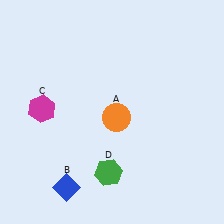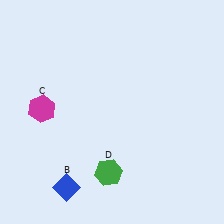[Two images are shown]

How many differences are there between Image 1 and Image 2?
There is 1 difference between the two images.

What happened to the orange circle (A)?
The orange circle (A) was removed in Image 2. It was in the bottom-right area of Image 1.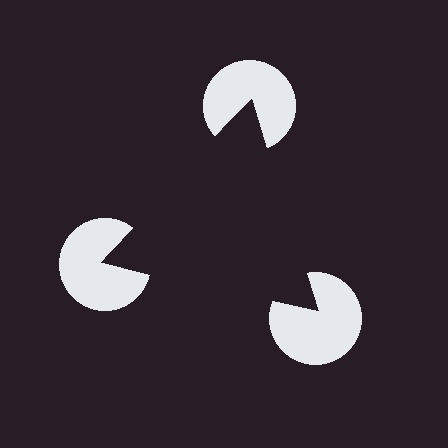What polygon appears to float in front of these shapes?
An illusory triangle — its edges are inferred from the aligned wedge cuts in the pac-man discs, not physically drawn.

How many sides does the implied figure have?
3 sides.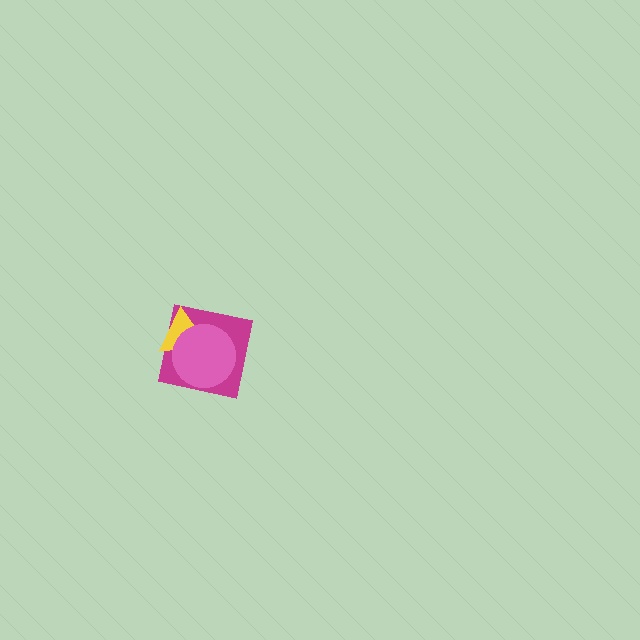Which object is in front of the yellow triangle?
The pink circle is in front of the yellow triangle.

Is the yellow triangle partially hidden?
Yes, it is partially covered by another shape.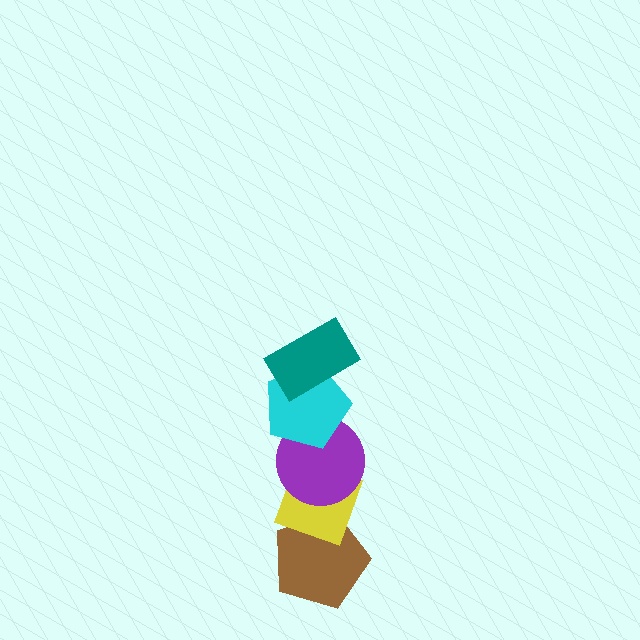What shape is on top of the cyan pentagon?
The teal rectangle is on top of the cyan pentagon.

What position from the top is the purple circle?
The purple circle is 3rd from the top.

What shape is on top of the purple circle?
The cyan pentagon is on top of the purple circle.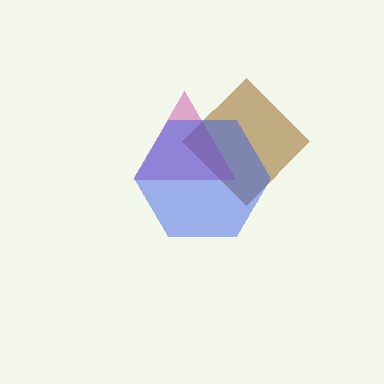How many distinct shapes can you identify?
There are 3 distinct shapes: a brown diamond, a magenta triangle, a blue hexagon.